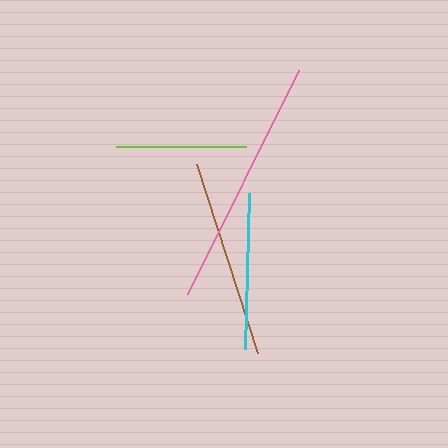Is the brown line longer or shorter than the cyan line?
The brown line is longer than the cyan line.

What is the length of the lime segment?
The lime segment is approximately 130 pixels long.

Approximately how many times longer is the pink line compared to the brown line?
The pink line is approximately 1.3 times the length of the brown line.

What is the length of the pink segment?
The pink segment is approximately 250 pixels long.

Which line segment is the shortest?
The lime line is the shortest at approximately 130 pixels.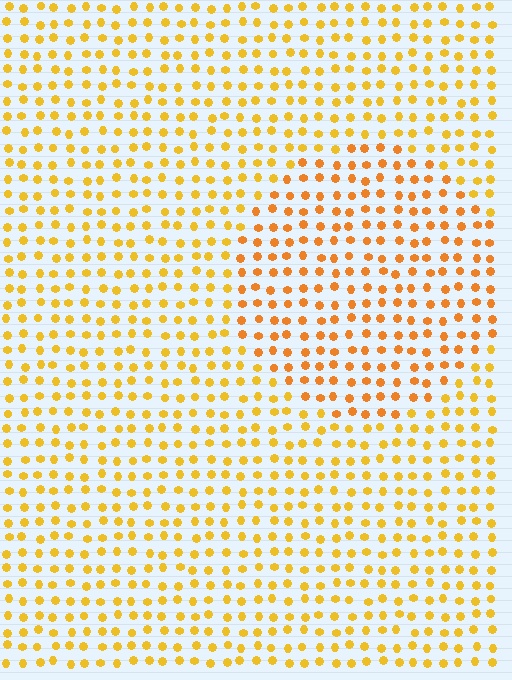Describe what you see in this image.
The image is filled with small yellow elements in a uniform arrangement. A circle-shaped region is visible where the elements are tinted to a slightly different hue, forming a subtle color boundary.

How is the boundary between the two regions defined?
The boundary is defined purely by a slight shift in hue (about 19 degrees). Spacing, size, and orientation are identical on both sides.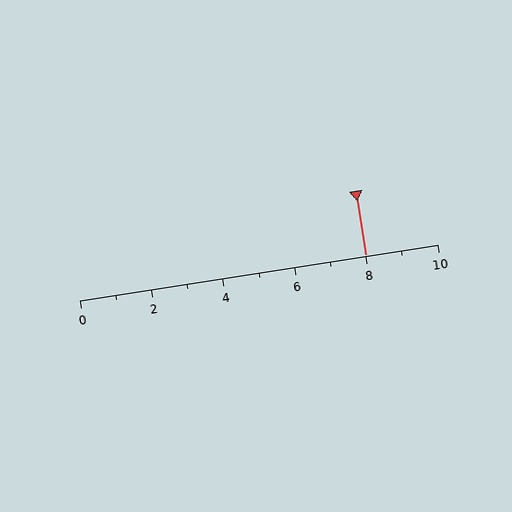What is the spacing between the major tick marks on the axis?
The major ticks are spaced 2 apart.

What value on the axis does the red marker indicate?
The marker indicates approximately 8.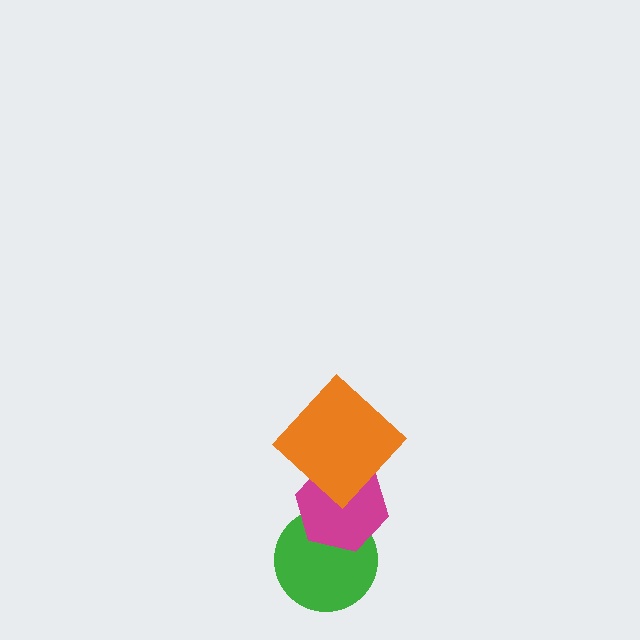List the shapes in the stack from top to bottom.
From top to bottom: the orange diamond, the magenta hexagon, the green circle.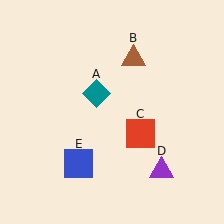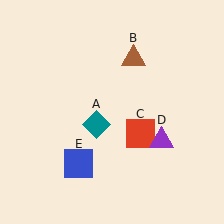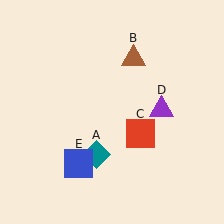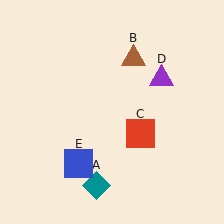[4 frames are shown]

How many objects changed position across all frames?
2 objects changed position: teal diamond (object A), purple triangle (object D).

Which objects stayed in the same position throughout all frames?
Brown triangle (object B) and red square (object C) and blue square (object E) remained stationary.